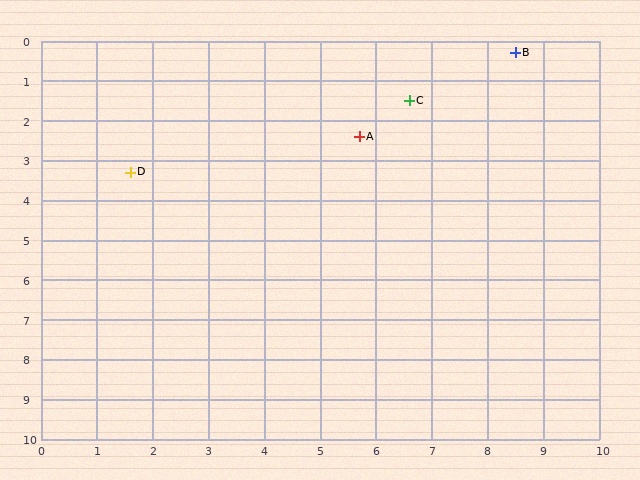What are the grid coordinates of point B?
Point B is at approximately (8.5, 0.3).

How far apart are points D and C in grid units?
Points D and C are about 5.3 grid units apart.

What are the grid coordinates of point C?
Point C is at approximately (6.6, 1.5).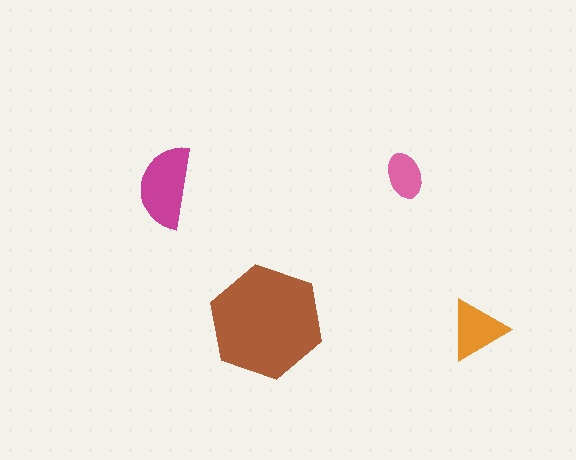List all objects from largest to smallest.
The brown hexagon, the magenta semicircle, the orange triangle, the pink ellipse.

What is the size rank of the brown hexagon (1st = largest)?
1st.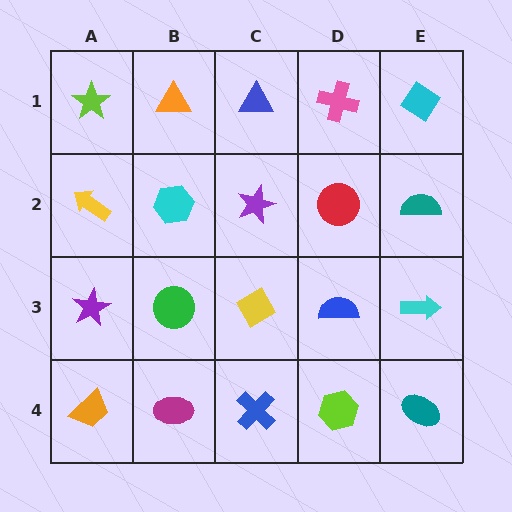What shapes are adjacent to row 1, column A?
A yellow arrow (row 2, column A), an orange triangle (row 1, column B).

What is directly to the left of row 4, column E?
A lime hexagon.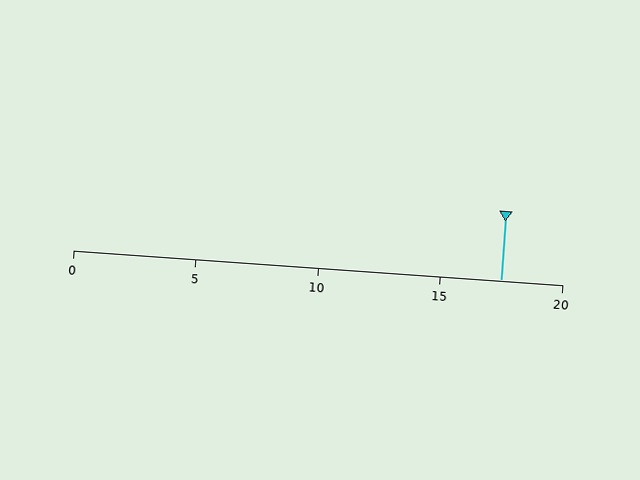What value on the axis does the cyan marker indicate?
The marker indicates approximately 17.5.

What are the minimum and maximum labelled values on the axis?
The axis runs from 0 to 20.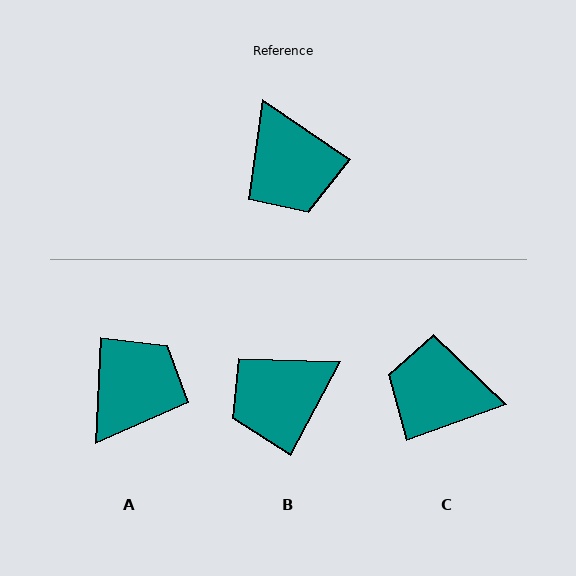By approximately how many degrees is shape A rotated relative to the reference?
Approximately 122 degrees counter-clockwise.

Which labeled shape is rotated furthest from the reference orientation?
C, about 126 degrees away.